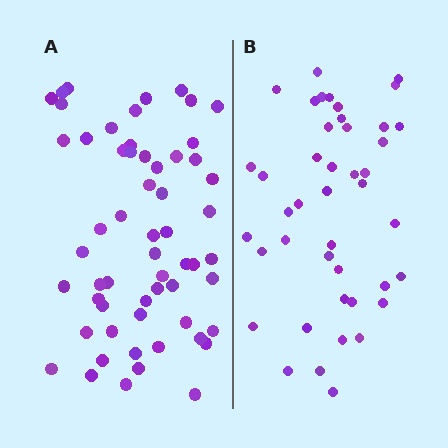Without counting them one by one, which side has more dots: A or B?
Region A (the left region) has more dots.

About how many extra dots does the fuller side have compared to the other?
Region A has approximately 15 more dots than region B.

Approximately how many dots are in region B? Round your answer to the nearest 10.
About 40 dots. (The exact count is 43, which rounds to 40.)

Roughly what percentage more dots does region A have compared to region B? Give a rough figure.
About 35% more.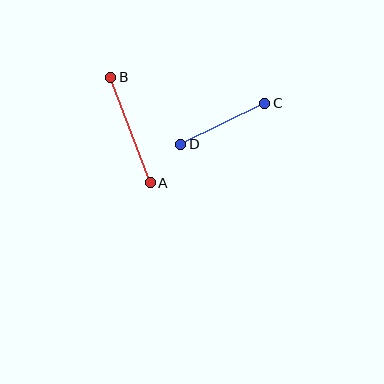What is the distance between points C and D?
The distance is approximately 94 pixels.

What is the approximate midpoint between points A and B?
The midpoint is at approximately (131, 130) pixels.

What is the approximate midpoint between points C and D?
The midpoint is at approximately (223, 124) pixels.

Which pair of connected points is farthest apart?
Points A and B are farthest apart.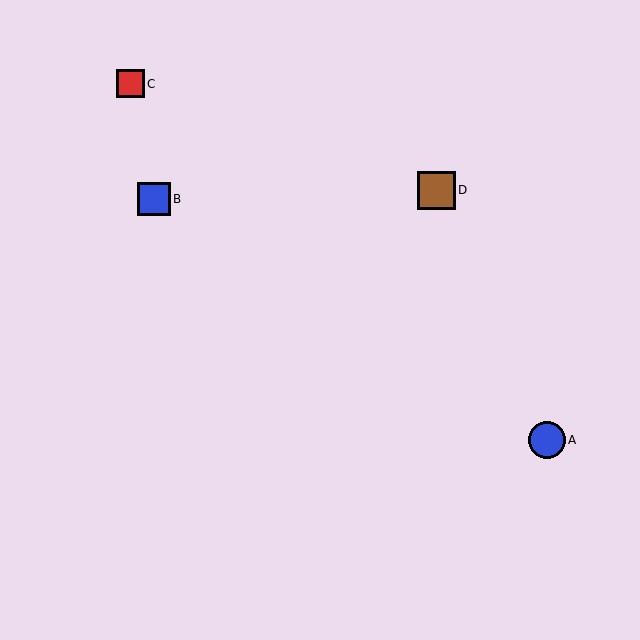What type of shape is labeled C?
Shape C is a red square.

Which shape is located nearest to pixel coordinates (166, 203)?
The blue square (labeled B) at (154, 199) is nearest to that location.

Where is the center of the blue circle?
The center of the blue circle is at (547, 440).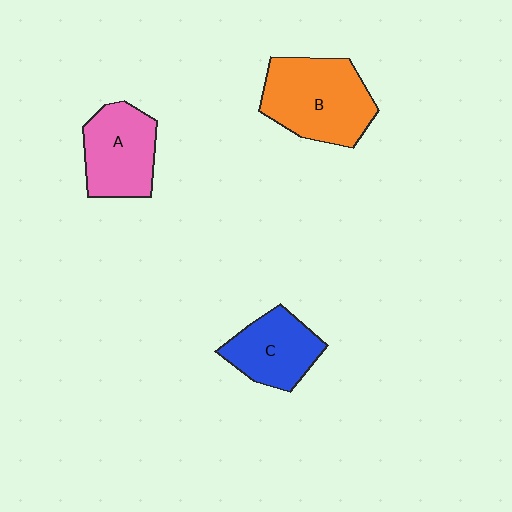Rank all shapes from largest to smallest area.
From largest to smallest: B (orange), A (pink), C (blue).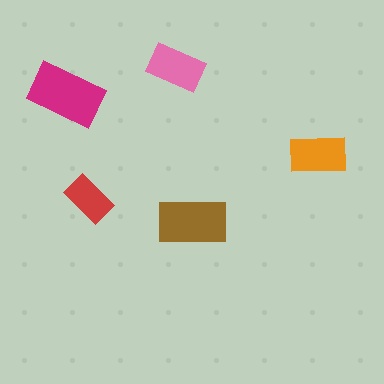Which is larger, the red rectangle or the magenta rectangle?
The magenta one.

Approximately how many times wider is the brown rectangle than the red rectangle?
About 1.5 times wider.